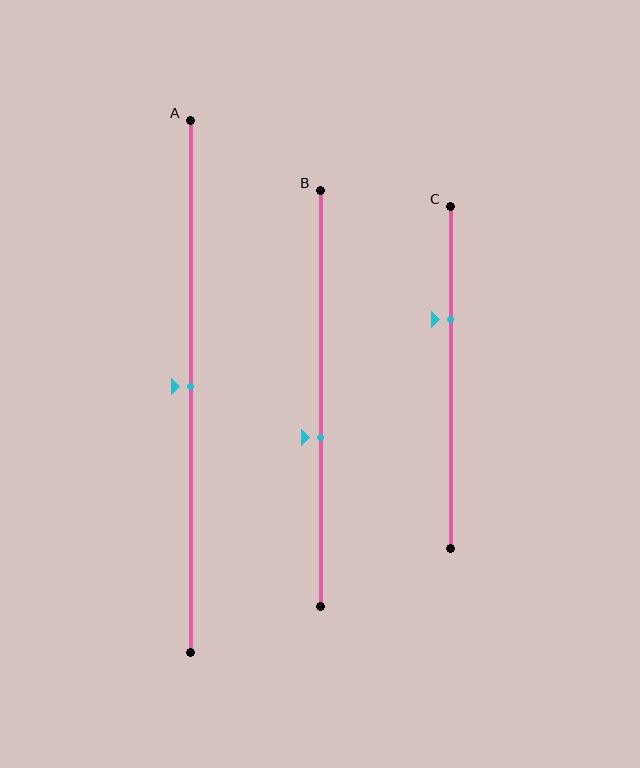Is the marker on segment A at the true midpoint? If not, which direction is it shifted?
Yes, the marker on segment A is at the true midpoint.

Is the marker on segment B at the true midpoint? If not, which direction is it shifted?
No, the marker on segment B is shifted downward by about 9% of the segment length.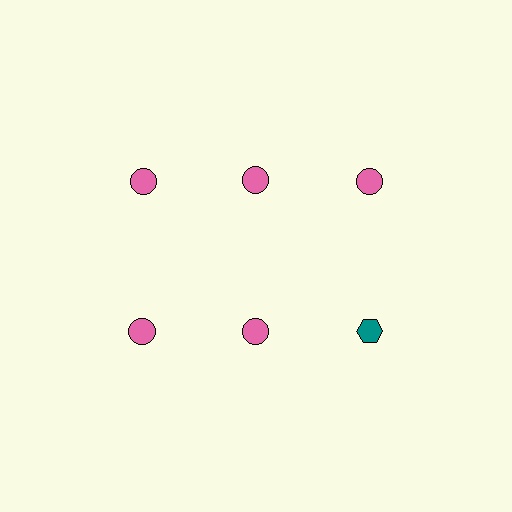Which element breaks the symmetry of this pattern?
The teal hexagon in the second row, center column breaks the symmetry. All other shapes are pink circles.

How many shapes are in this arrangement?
There are 6 shapes arranged in a grid pattern.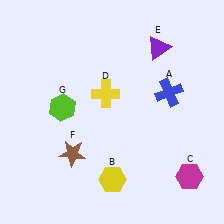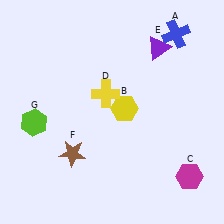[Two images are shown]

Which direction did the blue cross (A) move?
The blue cross (A) moved up.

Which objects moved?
The objects that moved are: the blue cross (A), the yellow hexagon (B), the lime hexagon (G).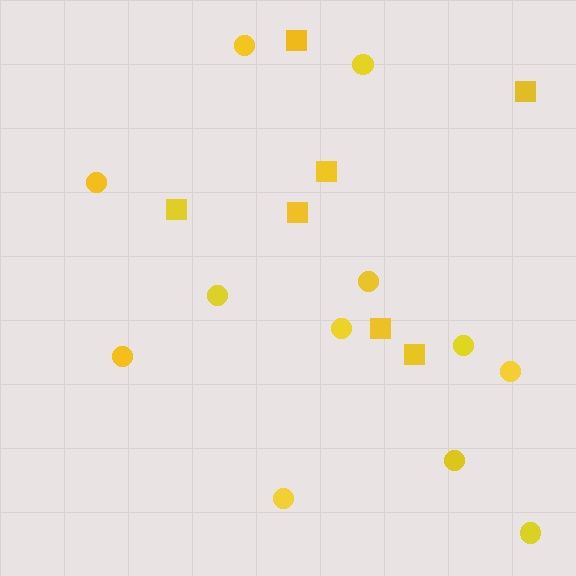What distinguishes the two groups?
There are 2 groups: one group of squares (7) and one group of circles (12).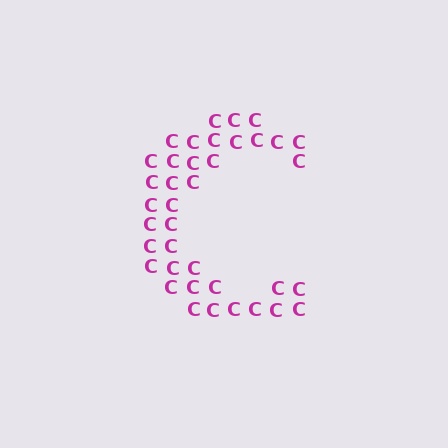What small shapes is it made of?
It is made of small letter C's.